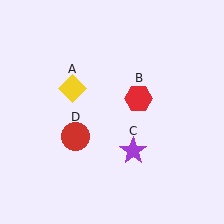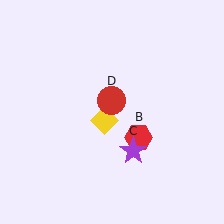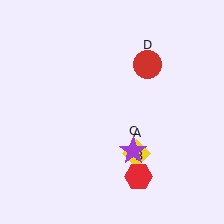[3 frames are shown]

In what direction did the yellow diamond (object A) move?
The yellow diamond (object A) moved down and to the right.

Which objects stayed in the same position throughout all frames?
Purple star (object C) remained stationary.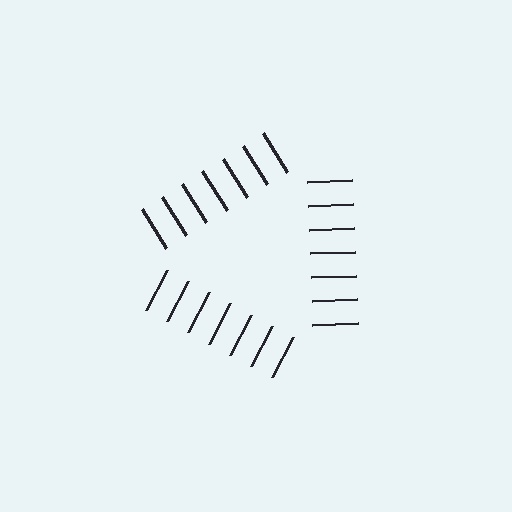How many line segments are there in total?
21 — 7 along each of the 3 edges.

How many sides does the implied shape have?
3 sides — the line-ends trace a triangle.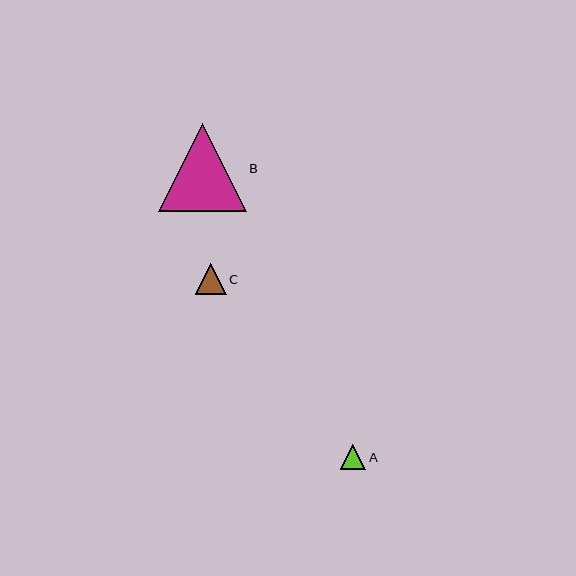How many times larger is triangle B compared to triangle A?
Triangle B is approximately 3.5 times the size of triangle A.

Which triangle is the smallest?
Triangle A is the smallest with a size of approximately 25 pixels.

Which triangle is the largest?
Triangle B is the largest with a size of approximately 88 pixels.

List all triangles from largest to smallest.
From largest to smallest: B, C, A.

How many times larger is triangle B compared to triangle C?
Triangle B is approximately 2.8 times the size of triangle C.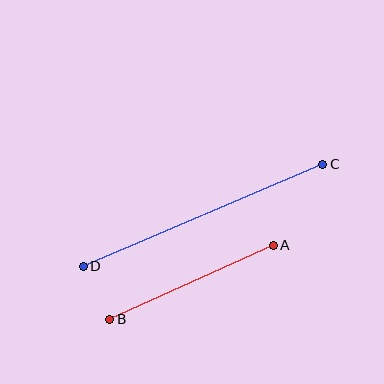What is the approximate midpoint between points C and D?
The midpoint is at approximately (203, 215) pixels.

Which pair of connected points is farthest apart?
Points C and D are farthest apart.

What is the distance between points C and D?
The distance is approximately 260 pixels.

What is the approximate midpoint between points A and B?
The midpoint is at approximately (191, 282) pixels.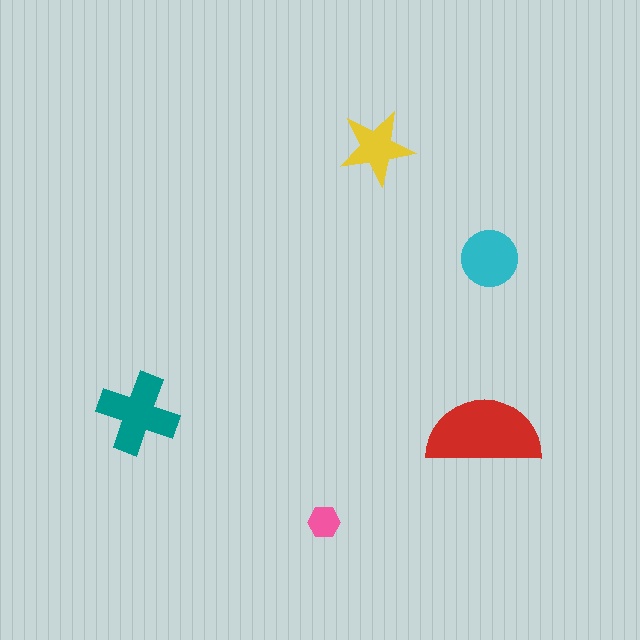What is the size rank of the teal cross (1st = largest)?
2nd.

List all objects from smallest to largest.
The pink hexagon, the yellow star, the cyan circle, the teal cross, the red semicircle.